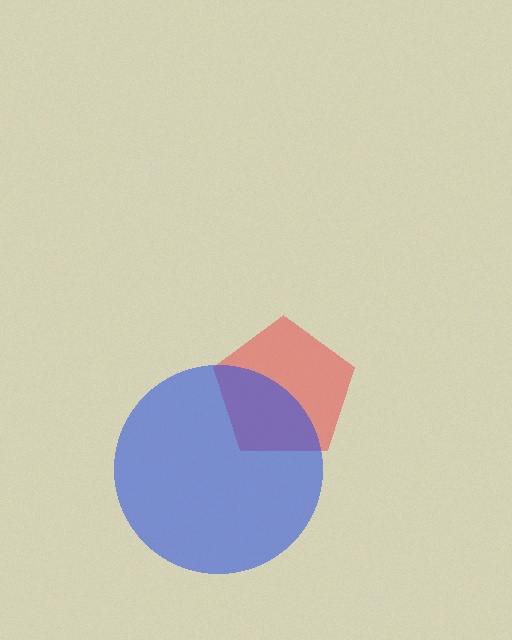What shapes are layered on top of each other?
The layered shapes are: a red pentagon, a blue circle.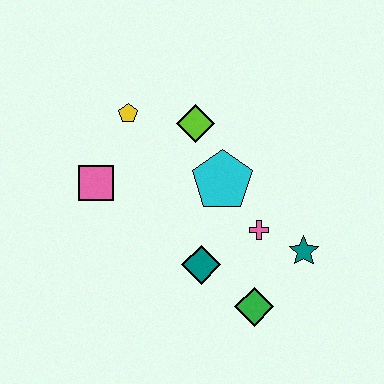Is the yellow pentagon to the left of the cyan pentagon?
Yes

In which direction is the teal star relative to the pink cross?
The teal star is to the right of the pink cross.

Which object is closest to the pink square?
The yellow pentagon is closest to the pink square.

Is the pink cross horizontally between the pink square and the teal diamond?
No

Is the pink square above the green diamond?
Yes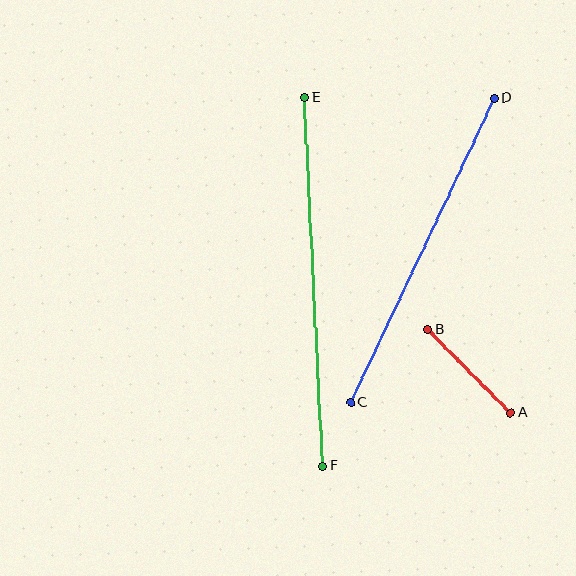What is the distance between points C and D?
The distance is approximately 336 pixels.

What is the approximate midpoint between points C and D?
The midpoint is at approximately (422, 250) pixels.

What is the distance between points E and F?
The distance is approximately 369 pixels.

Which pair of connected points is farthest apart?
Points E and F are farthest apart.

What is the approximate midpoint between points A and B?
The midpoint is at approximately (469, 371) pixels.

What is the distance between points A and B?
The distance is approximately 118 pixels.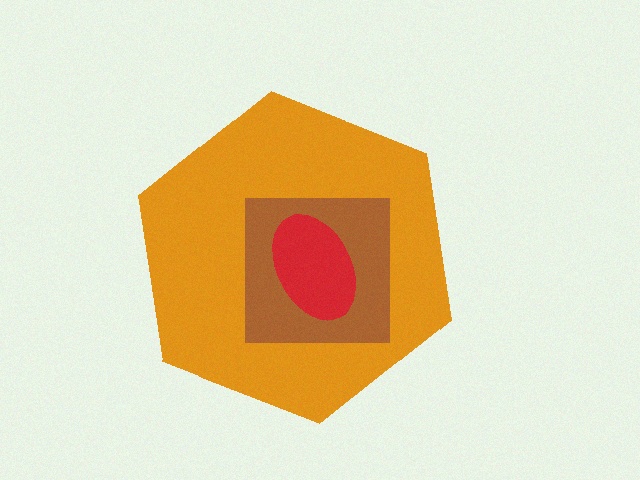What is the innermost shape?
The red ellipse.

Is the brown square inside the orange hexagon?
Yes.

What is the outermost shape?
The orange hexagon.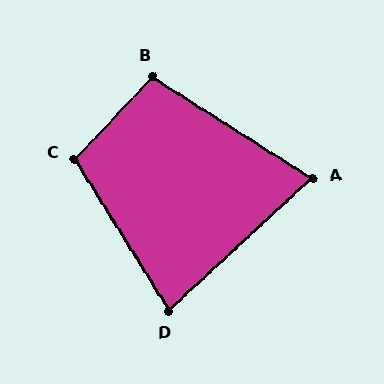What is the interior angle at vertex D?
Approximately 79 degrees (acute).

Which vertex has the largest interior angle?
C, at approximately 105 degrees.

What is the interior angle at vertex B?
Approximately 101 degrees (obtuse).